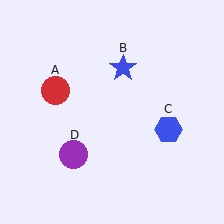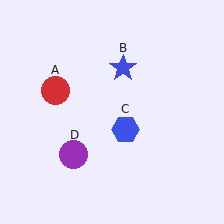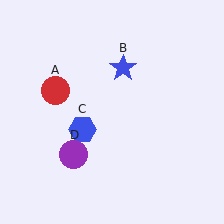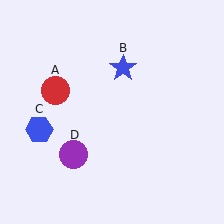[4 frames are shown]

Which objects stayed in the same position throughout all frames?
Red circle (object A) and blue star (object B) and purple circle (object D) remained stationary.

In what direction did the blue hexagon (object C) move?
The blue hexagon (object C) moved left.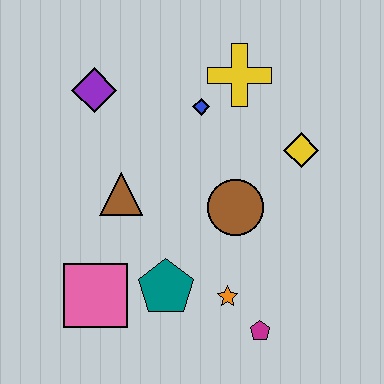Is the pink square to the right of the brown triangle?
No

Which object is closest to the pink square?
The teal pentagon is closest to the pink square.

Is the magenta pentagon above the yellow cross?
No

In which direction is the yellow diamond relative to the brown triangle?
The yellow diamond is to the right of the brown triangle.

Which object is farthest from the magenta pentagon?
The purple diamond is farthest from the magenta pentagon.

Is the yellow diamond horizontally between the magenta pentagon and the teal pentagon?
No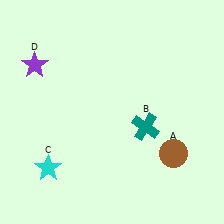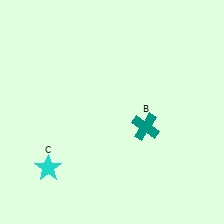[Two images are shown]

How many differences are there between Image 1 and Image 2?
There are 2 differences between the two images.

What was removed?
The purple star (D), the brown circle (A) were removed in Image 2.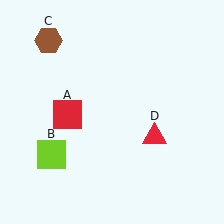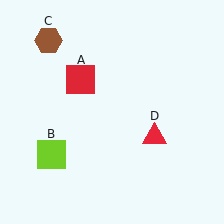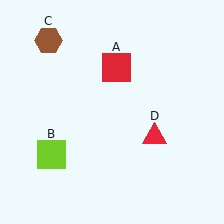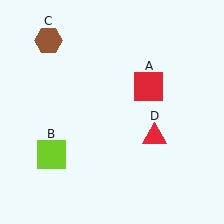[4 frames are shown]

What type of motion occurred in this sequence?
The red square (object A) rotated clockwise around the center of the scene.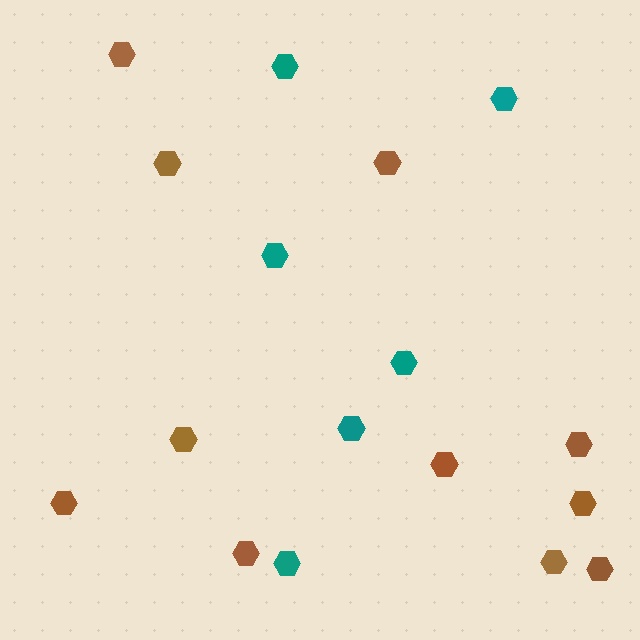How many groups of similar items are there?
There are 2 groups: one group of brown hexagons (11) and one group of teal hexagons (6).